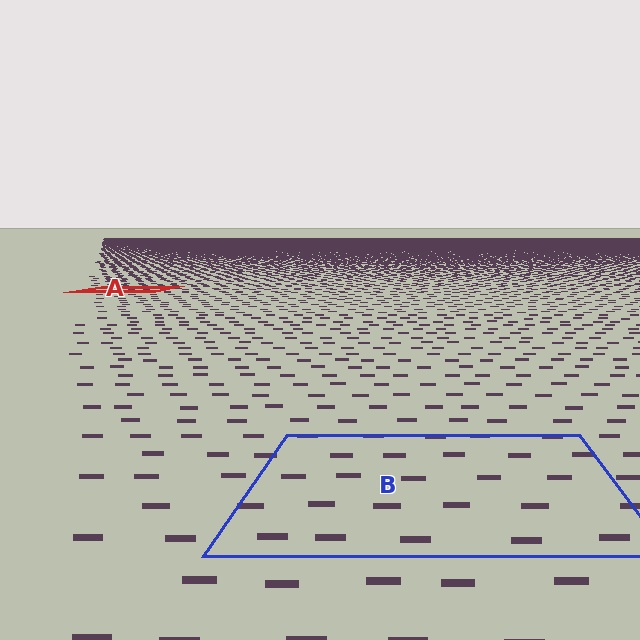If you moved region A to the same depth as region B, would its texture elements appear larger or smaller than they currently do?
They would appear larger. At a closer depth, the same texture elements are projected at a bigger on-screen size.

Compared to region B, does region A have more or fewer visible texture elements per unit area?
Region A has more texture elements per unit area — they are packed more densely because it is farther away.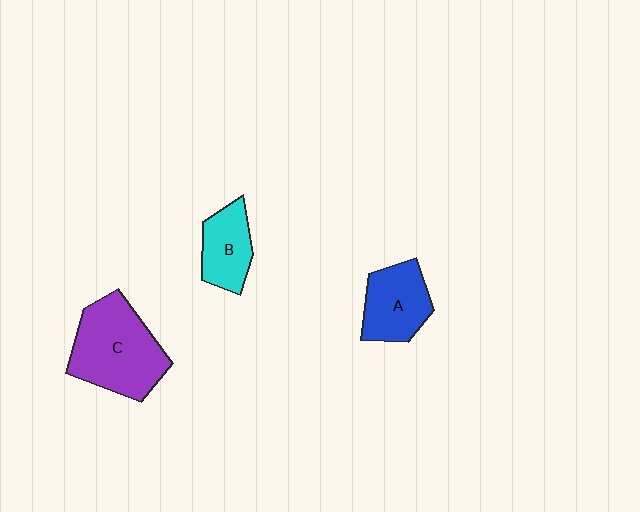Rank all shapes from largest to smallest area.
From largest to smallest: C (purple), A (blue), B (cyan).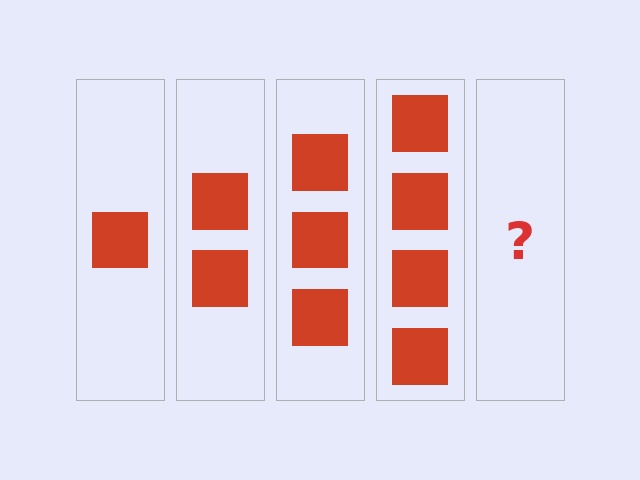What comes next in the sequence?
The next element should be 5 squares.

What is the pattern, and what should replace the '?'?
The pattern is that each step adds one more square. The '?' should be 5 squares.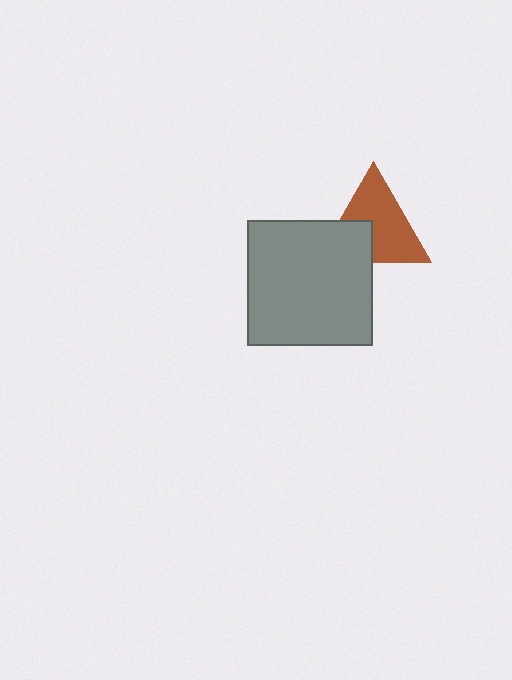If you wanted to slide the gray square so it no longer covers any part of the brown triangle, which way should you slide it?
Slide it toward the lower-left — that is the most direct way to separate the two shapes.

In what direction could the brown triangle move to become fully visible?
The brown triangle could move toward the upper-right. That would shift it out from behind the gray square entirely.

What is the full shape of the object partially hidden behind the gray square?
The partially hidden object is a brown triangle.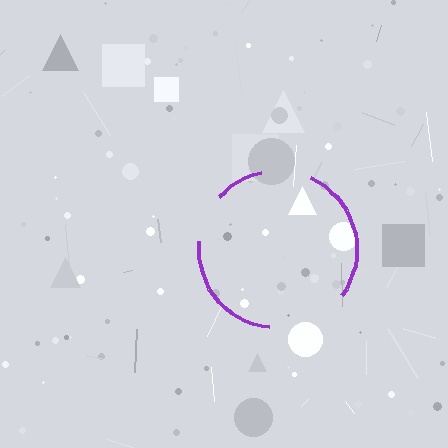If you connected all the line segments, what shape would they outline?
They would outline a circle.